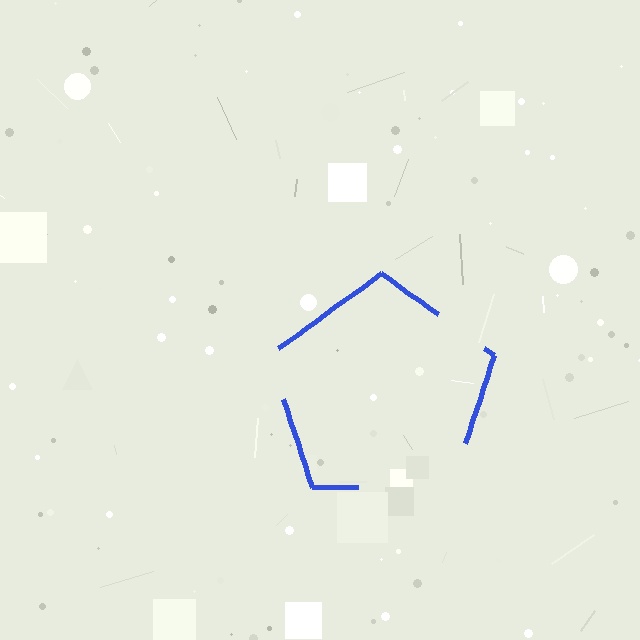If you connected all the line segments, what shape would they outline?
They would outline a pentagon.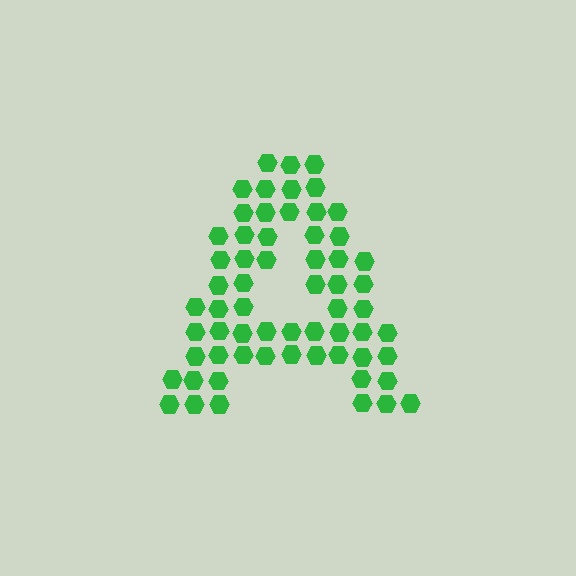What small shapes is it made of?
It is made of small hexagons.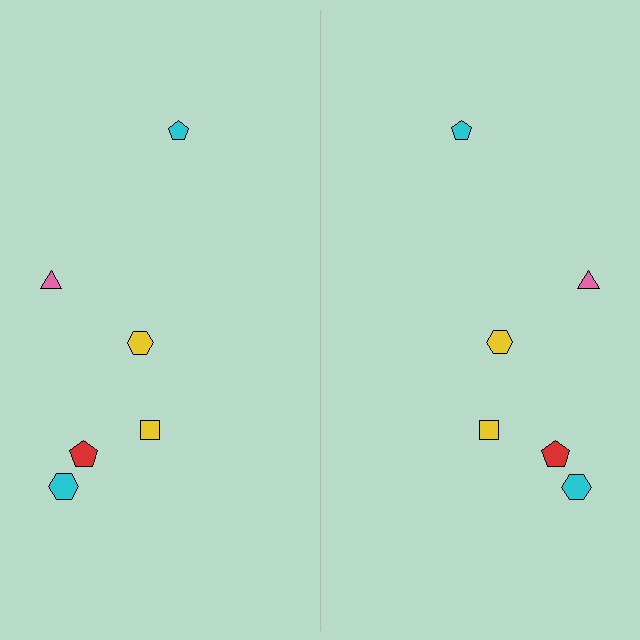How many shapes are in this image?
There are 12 shapes in this image.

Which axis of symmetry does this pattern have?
The pattern has a vertical axis of symmetry running through the center of the image.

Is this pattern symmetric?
Yes, this pattern has bilateral (reflection) symmetry.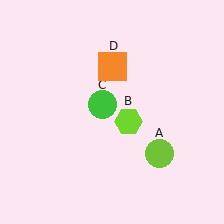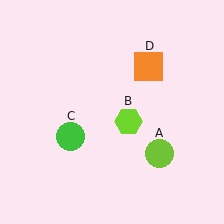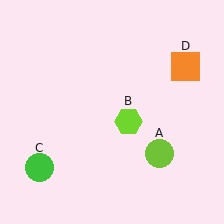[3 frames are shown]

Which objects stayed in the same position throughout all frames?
Lime circle (object A) and lime hexagon (object B) remained stationary.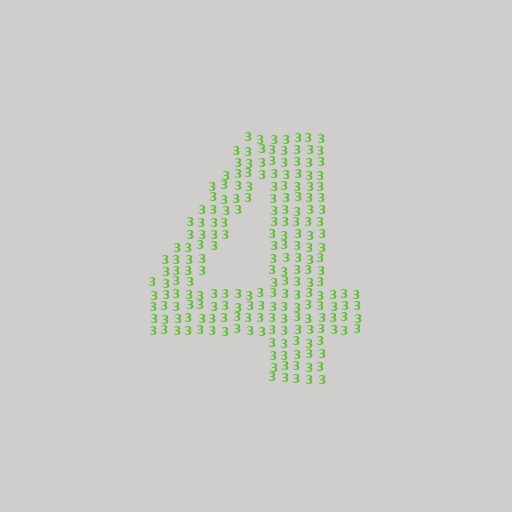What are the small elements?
The small elements are digit 3's.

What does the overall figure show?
The overall figure shows the digit 4.